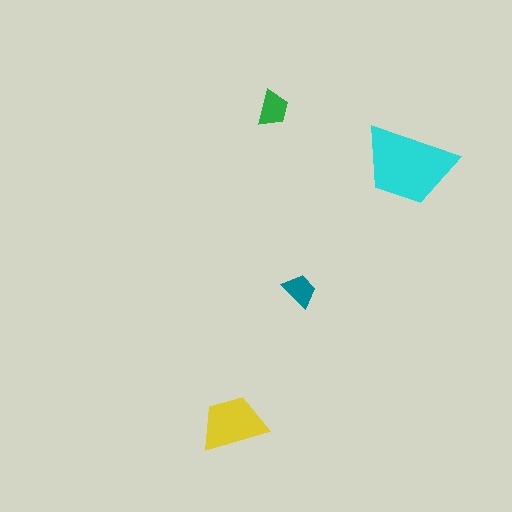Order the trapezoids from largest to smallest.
the cyan one, the yellow one, the green one, the teal one.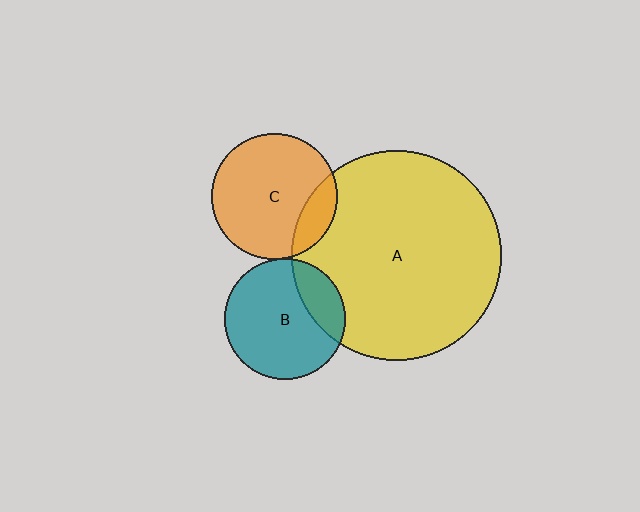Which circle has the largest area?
Circle A (yellow).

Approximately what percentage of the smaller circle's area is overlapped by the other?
Approximately 15%.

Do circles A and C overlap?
Yes.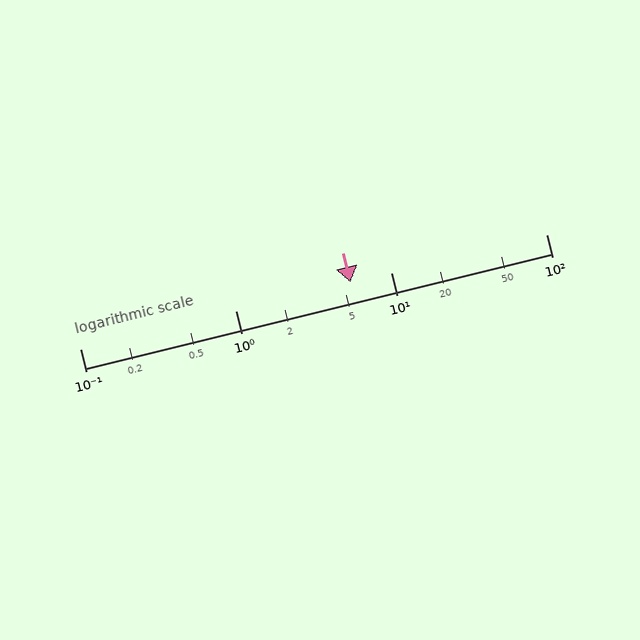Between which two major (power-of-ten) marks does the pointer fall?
The pointer is between 1 and 10.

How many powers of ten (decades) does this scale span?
The scale spans 3 decades, from 0.1 to 100.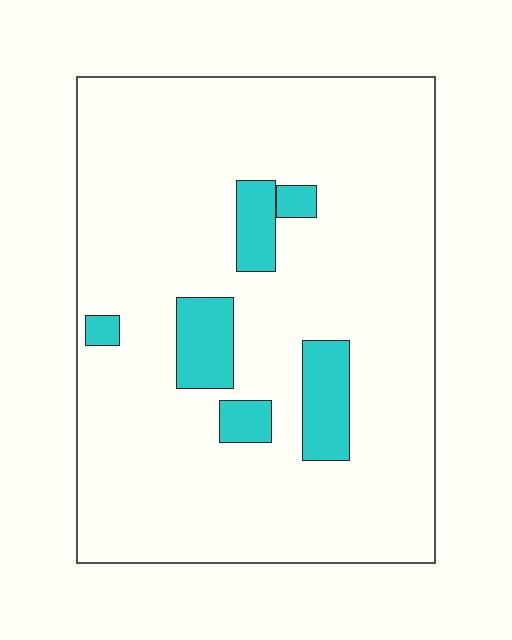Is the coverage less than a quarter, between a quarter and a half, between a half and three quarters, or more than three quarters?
Less than a quarter.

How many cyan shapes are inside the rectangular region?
6.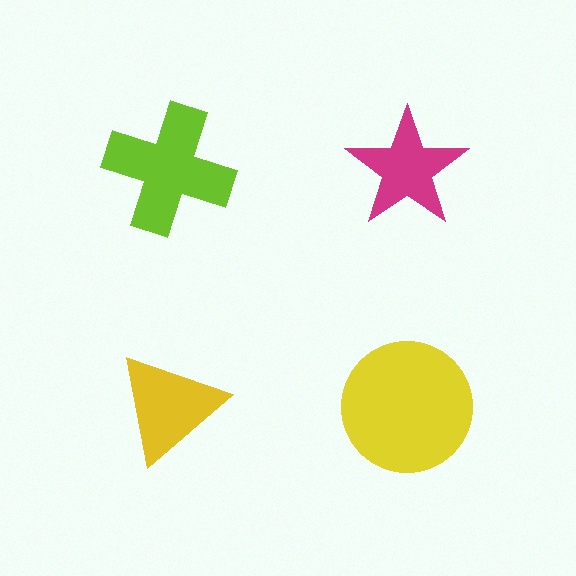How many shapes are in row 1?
2 shapes.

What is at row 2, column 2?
A yellow circle.